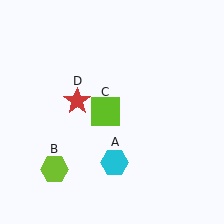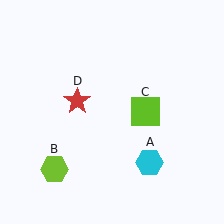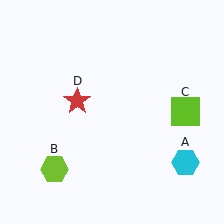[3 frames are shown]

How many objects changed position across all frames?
2 objects changed position: cyan hexagon (object A), lime square (object C).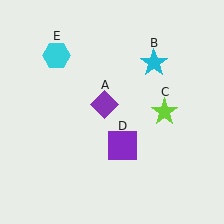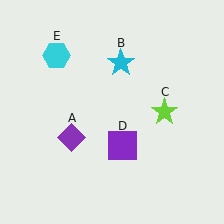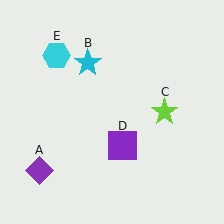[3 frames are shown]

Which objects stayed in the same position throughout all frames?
Lime star (object C) and purple square (object D) and cyan hexagon (object E) remained stationary.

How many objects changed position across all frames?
2 objects changed position: purple diamond (object A), cyan star (object B).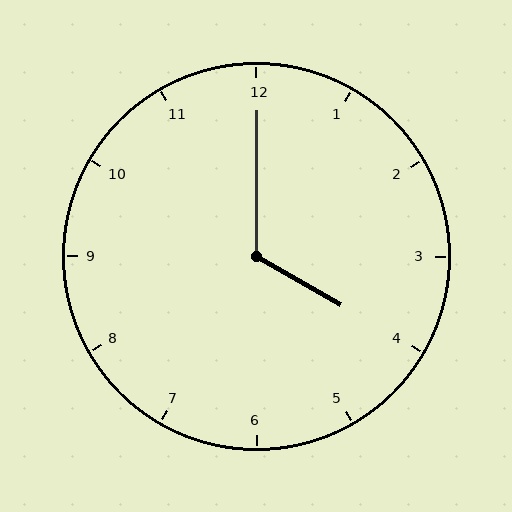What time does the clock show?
4:00.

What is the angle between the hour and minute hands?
Approximately 120 degrees.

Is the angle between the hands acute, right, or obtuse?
It is obtuse.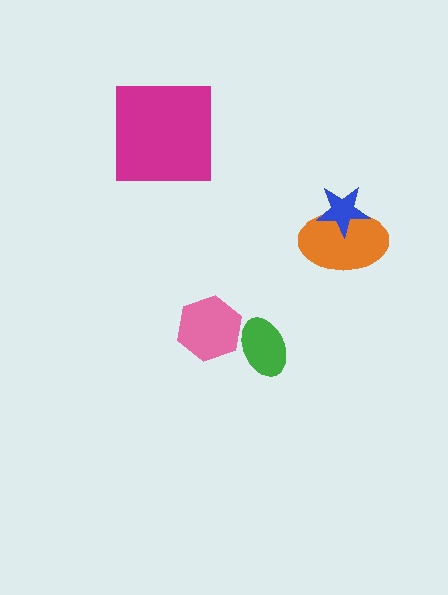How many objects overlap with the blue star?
1 object overlaps with the blue star.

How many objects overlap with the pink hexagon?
1 object overlaps with the pink hexagon.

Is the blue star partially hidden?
No, no other shape covers it.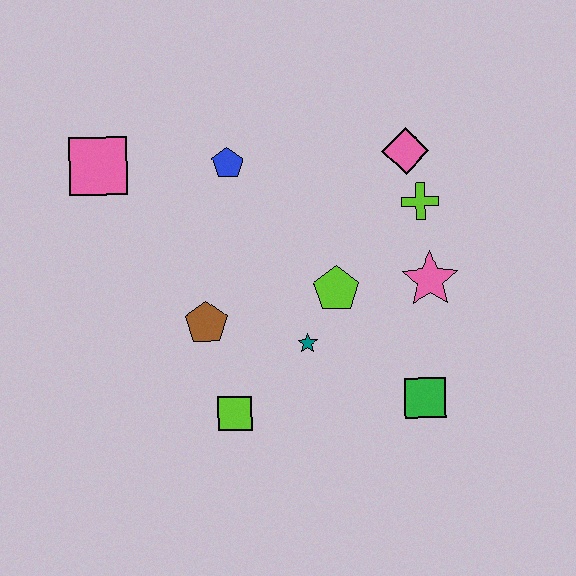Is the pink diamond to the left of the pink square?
No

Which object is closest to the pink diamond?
The lime cross is closest to the pink diamond.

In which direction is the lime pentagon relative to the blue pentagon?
The lime pentagon is below the blue pentagon.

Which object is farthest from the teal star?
The pink square is farthest from the teal star.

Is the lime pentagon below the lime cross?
Yes